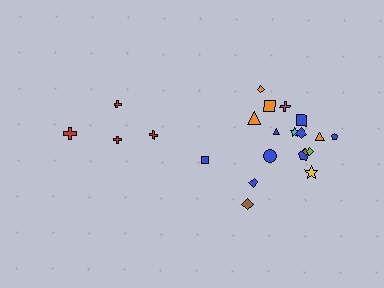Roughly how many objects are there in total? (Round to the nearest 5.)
Roughly 20 objects in total.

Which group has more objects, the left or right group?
The right group.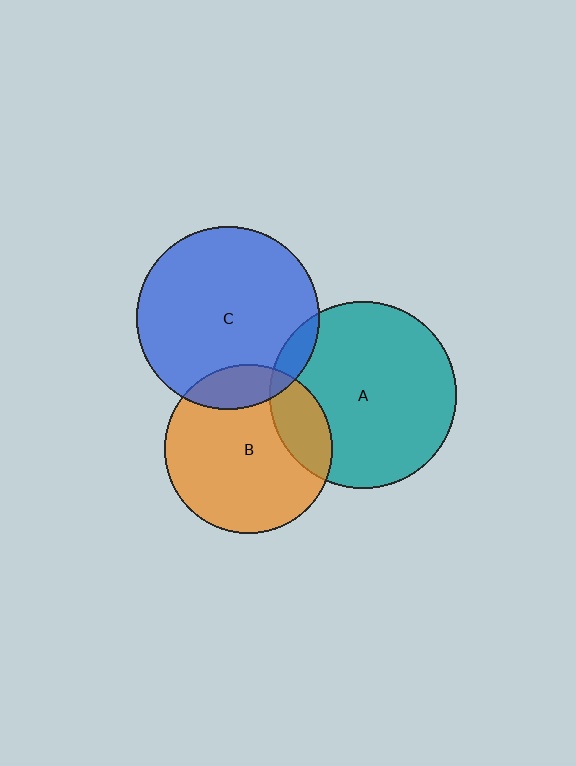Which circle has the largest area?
Circle A (teal).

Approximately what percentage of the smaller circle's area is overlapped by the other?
Approximately 5%.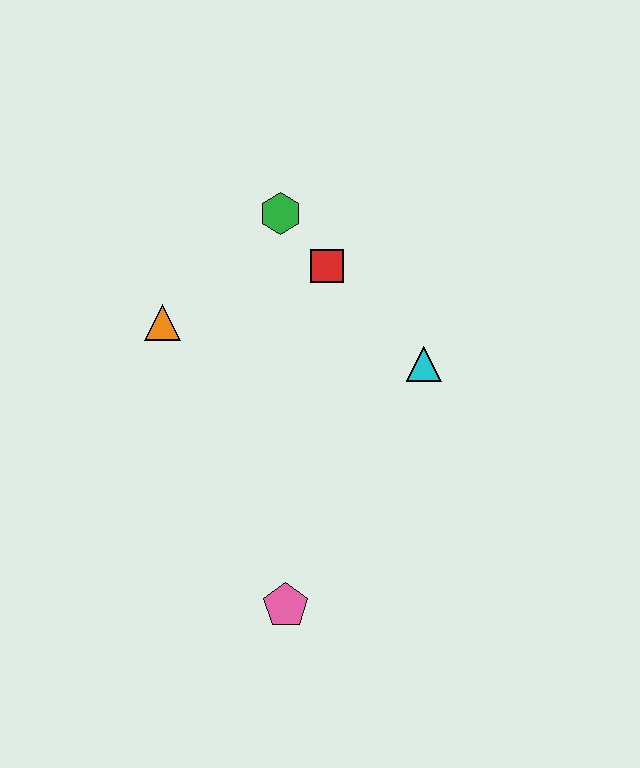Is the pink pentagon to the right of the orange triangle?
Yes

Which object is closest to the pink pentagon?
The cyan triangle is closest to the pink pentagon.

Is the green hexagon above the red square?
Yes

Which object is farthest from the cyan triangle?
The pink pentagon is farthest from the cyan triangle.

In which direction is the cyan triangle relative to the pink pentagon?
The cyan triangle is above the pink pentagon.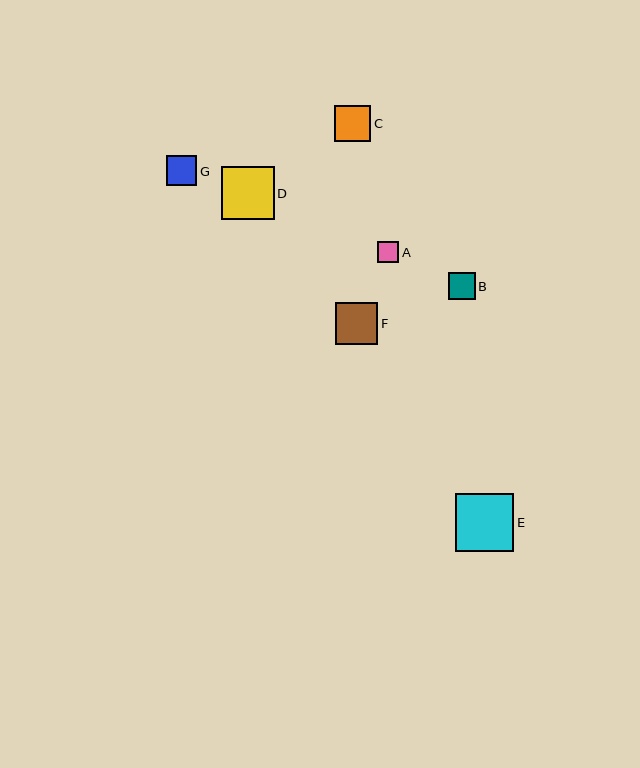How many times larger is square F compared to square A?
Square F is approximately 2.0 times the size of square A.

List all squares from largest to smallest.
From largest to smallest: E, D, F, C, G, B, A.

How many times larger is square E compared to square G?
Square E is approximately 1.9 times the size of square G.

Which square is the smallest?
Square A is the smallest with a size of approximately 21 pixels.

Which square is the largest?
Square E is the largest with a size of approximately 58 pixels.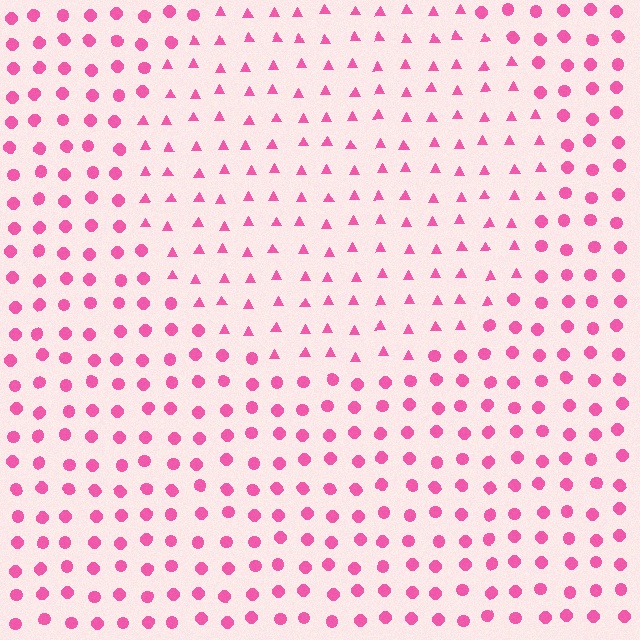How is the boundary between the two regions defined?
The boundary is defined by a change in element shape: triangles inside vs. circles outside. All elements share the same color and spacing.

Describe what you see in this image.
The image is filled with small pink elements arranged in a uniform grid. A circle-shaped region contains triangles, while the surrounding area contains circles. The boundary is defined purely by the change in element shape.